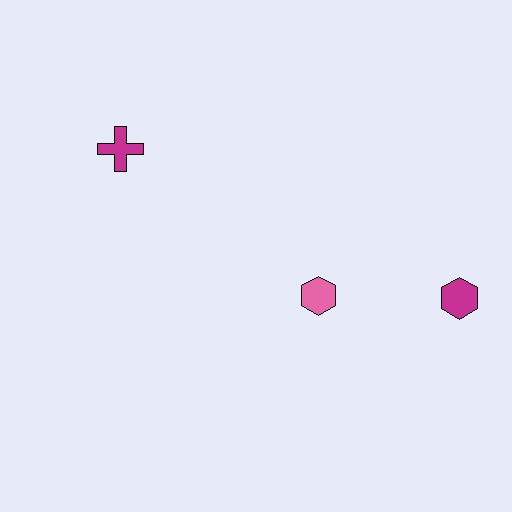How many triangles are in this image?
There are no triangles.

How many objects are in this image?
There are 3 objects.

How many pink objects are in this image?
There is 1 pink object.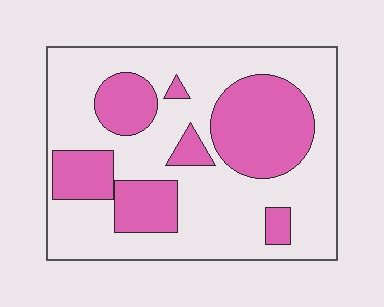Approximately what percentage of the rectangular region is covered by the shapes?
Approximately 35%.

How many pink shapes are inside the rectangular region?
7.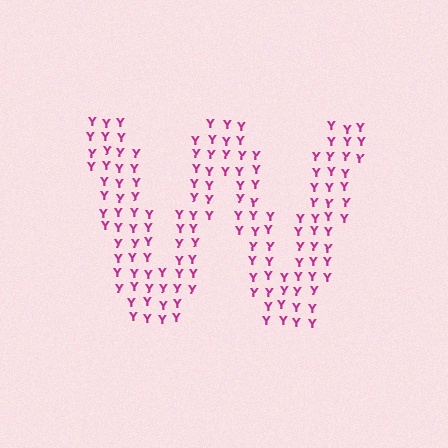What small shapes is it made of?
It is made of small letter Y's.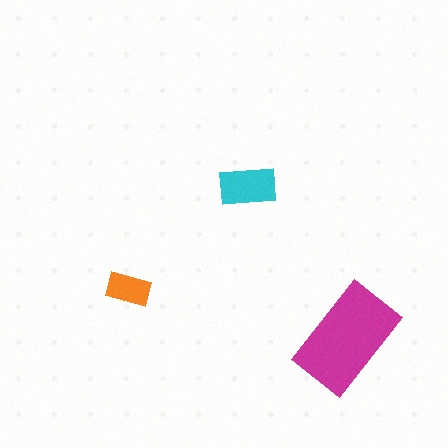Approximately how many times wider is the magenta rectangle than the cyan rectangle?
About 2 times wider.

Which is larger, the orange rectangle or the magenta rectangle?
The magenta one.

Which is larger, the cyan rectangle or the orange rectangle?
The cyan one.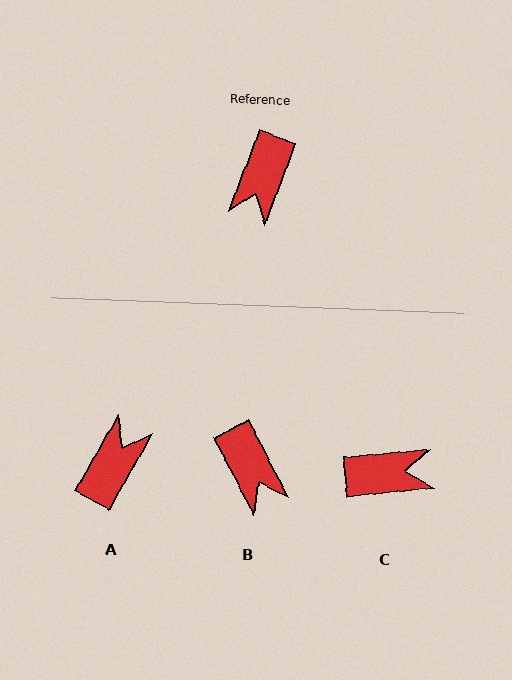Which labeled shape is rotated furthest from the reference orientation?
A, about 171 degrees away.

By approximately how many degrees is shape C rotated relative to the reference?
Approximately 117 degrees counter-clockwise.